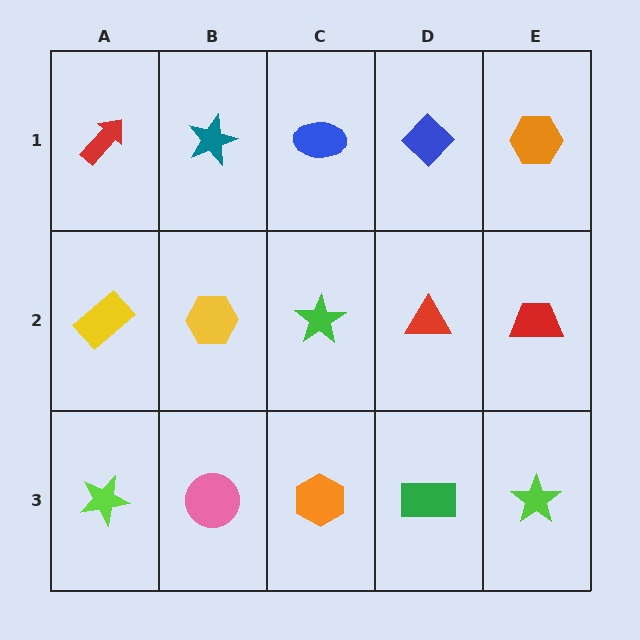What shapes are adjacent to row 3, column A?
A yellow rectangle (row 2, column A), a pink circle (row 3, column B).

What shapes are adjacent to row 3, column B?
A yellow hexagon (row 2, column B), a lime star (row 3, column A), an orange hexagon (row 3, column C).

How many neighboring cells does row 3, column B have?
3.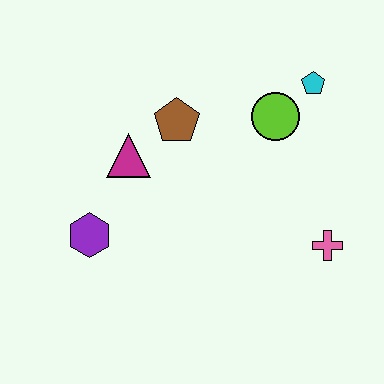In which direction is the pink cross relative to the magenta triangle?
The pink cross is to the right of the magenta triangle.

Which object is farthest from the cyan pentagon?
The purple hexagon is farthest from the cyan pentagon.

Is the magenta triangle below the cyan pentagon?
Yes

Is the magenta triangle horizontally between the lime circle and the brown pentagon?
No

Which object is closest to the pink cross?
The lime circle is closest to the pink cross.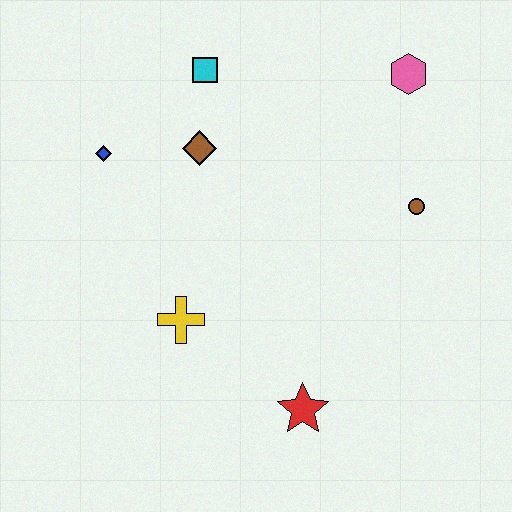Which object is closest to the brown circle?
The pink hexagon is closest to the brown circle.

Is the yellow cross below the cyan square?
Yes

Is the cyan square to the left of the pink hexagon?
Yes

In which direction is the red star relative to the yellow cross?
The red star is to the right of the yellow cross.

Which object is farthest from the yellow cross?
The pink hexagon is farthest from the yellow cross.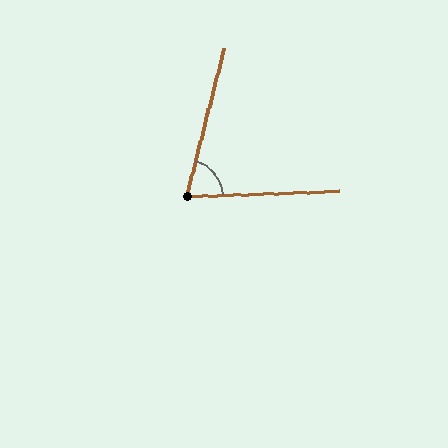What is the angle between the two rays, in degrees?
Approximately 74 degrees.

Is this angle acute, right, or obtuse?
It is acute.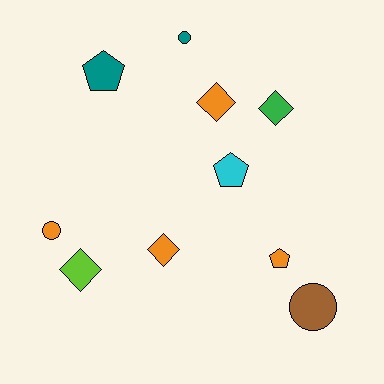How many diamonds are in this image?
There are 4 diamonds.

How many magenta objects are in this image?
There are no magenta objects.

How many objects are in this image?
There are 10 objects.